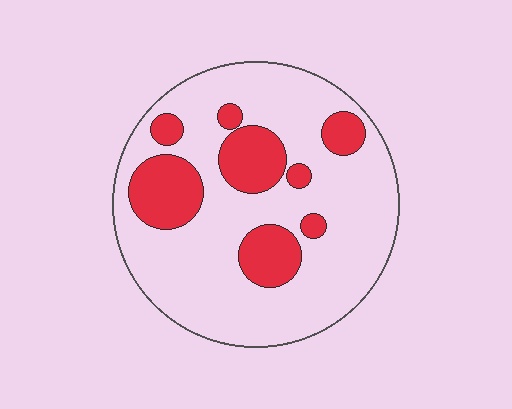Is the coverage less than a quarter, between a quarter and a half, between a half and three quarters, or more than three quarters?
Less than a quarter.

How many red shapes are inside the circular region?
8.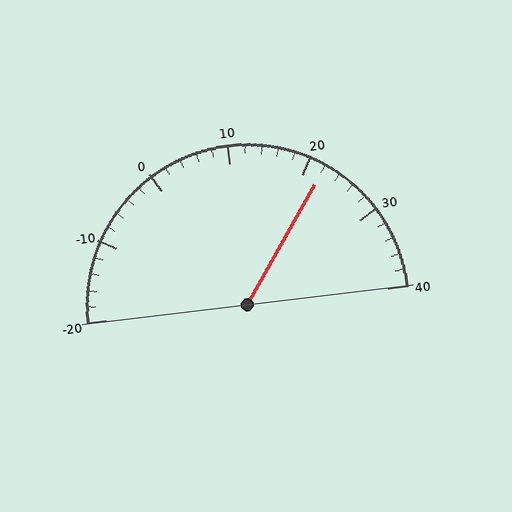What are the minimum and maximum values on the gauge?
The gauge ranges from -20 to 40.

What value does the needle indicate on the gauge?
The needle indicates approximately 22.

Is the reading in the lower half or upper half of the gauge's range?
The reading is in the upper half of the range (-20 to 40).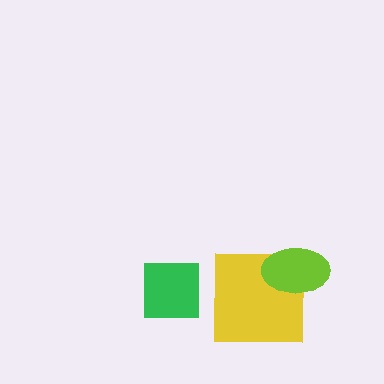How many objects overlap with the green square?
0 objects overlap with the green square.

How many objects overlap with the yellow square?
1 object overlaps with the yellow square.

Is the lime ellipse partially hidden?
No, no other shape covers it.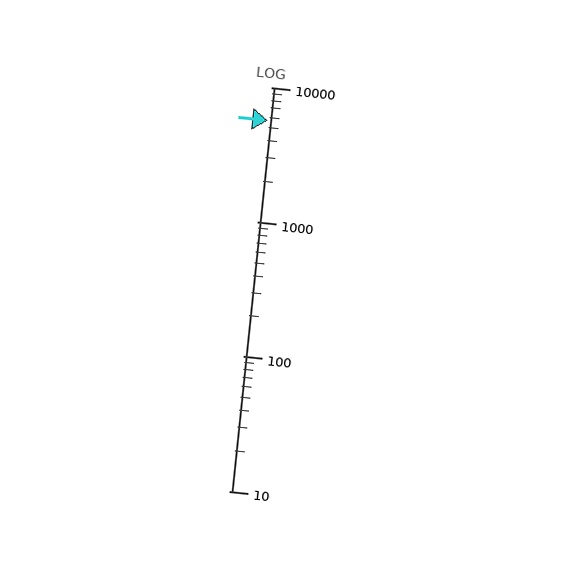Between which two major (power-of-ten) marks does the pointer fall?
The pointer is between 1000 and 10000.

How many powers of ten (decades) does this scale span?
The scale spans 3 decades, from 10 to 10000.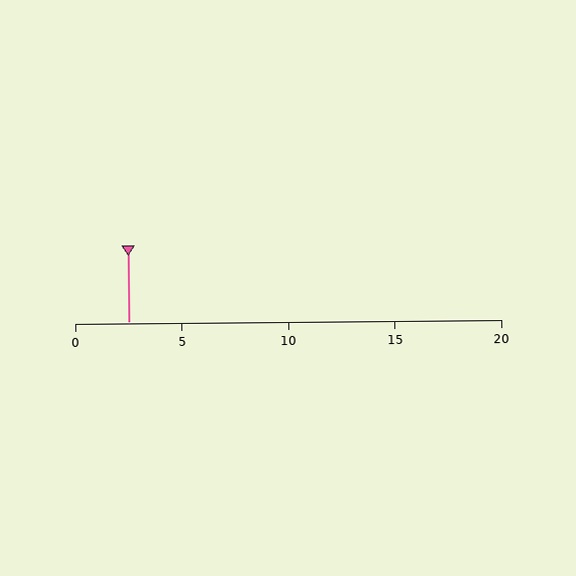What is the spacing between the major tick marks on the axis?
The major ticks are spaced 5 apart.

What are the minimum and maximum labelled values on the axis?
The axis runs from 0 to 20.